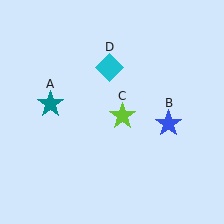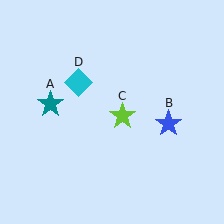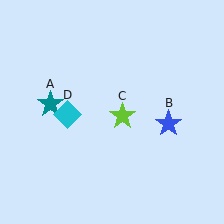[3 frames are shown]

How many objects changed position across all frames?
1 object changed position: cyan diamond (object D).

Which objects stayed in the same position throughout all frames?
Teal star (object A) and blue star (object B) and lime star (object C) remained stationary.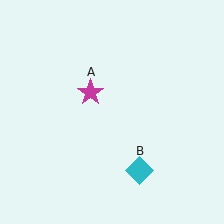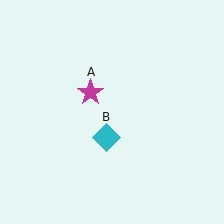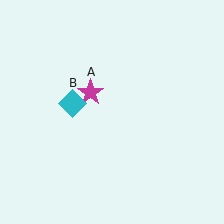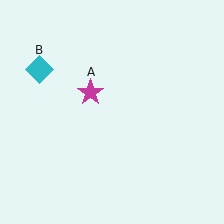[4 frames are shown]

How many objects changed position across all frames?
1 object changed position: cyan diamond (object B).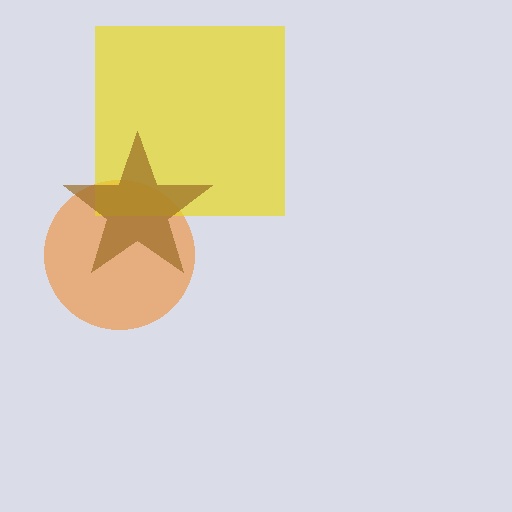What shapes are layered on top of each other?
The layered shapes are: an orange circle, a yellow square, a brown star.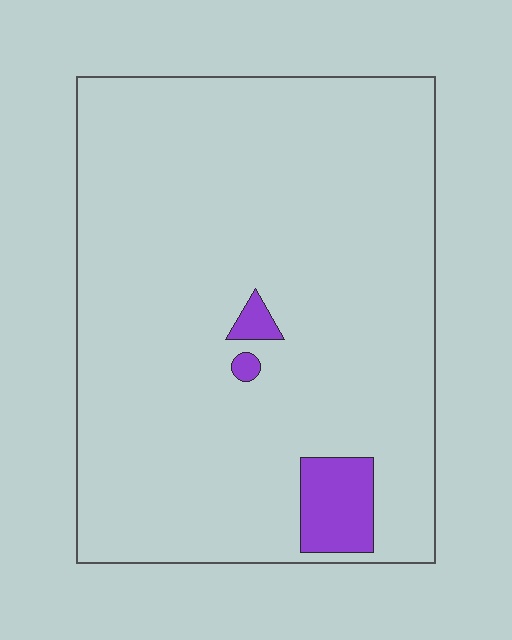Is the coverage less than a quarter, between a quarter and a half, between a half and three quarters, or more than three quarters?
Less than a quarter.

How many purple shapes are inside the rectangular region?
3.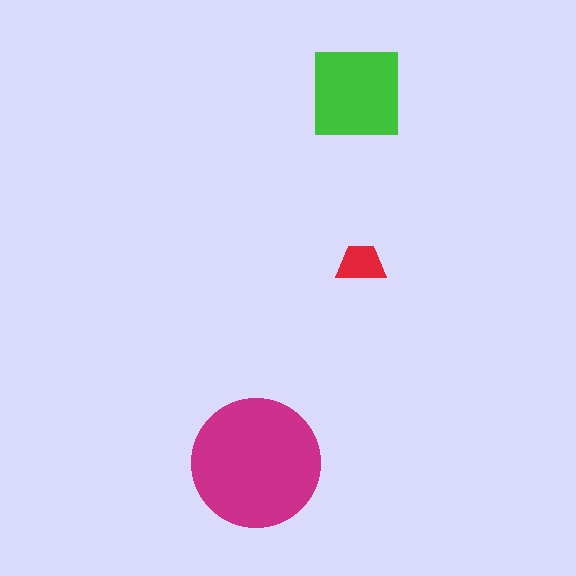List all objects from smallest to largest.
The red trapezoid, the green square, the magenta circle.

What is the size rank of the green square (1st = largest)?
2nd.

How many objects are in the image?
There are 3 objects in the image.